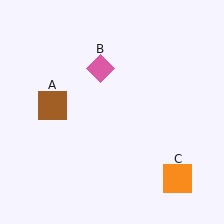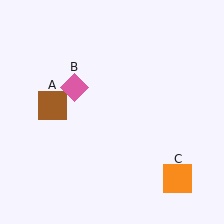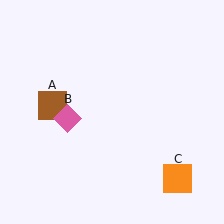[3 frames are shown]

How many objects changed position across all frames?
1 object changed position: pink diamond (object B).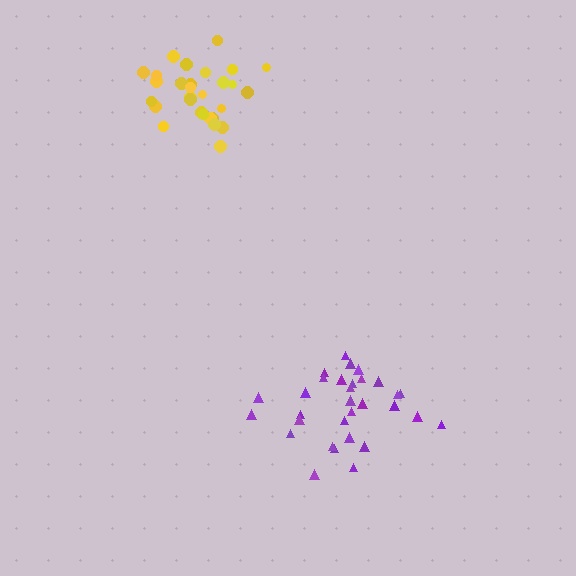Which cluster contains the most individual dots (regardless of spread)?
Purple (31).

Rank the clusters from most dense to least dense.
yellow, purple.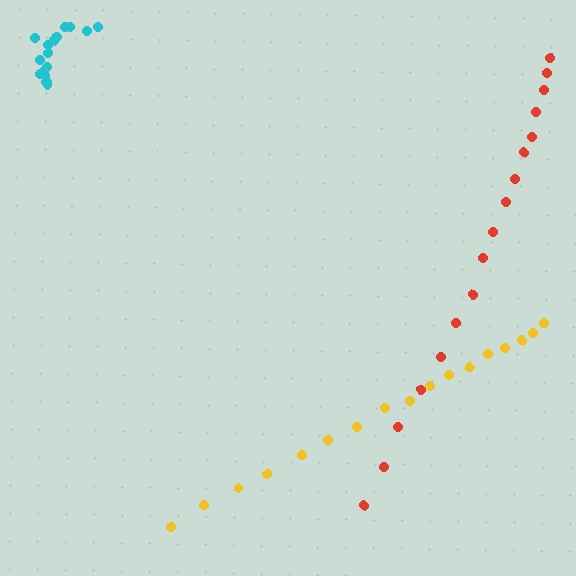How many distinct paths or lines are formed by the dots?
There are 3 distinct paths.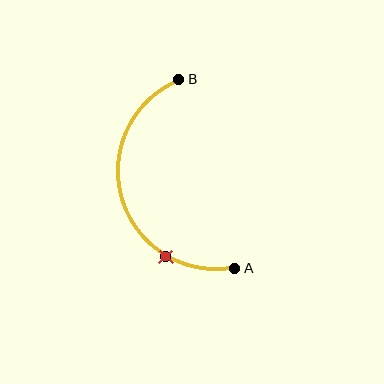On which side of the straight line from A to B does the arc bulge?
The arc bulges to the left of the straight line connecting A and B.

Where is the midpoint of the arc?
The arc midpoint is the point on the curve farthest from the straight line joining A and B. It sits to the left of that line.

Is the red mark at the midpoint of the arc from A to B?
No. The red mark lies on the arc but is closer to endpoint A. The arc midpoint would be at the point on the curve equidistant along the arc from both A and B.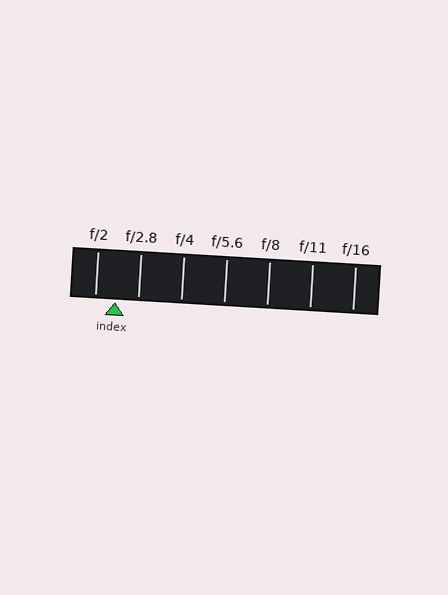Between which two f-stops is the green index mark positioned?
The index mark is between f/2 and f/2.8.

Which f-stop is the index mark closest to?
The index mark is closest to f/2.